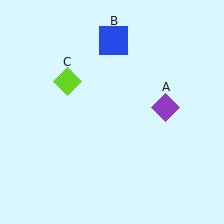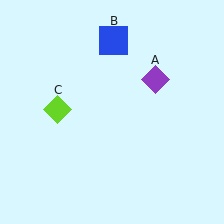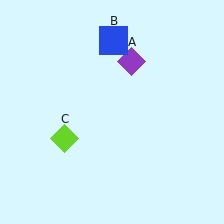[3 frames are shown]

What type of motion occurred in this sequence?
The purple diamond (object A), lime diamond (object C) rotated counterclockwise around the center of the scene.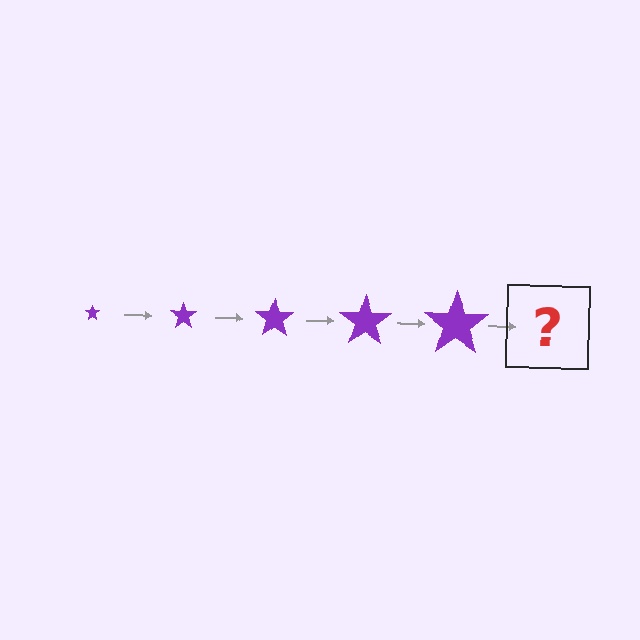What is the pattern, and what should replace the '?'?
The pattern is that the star gets progressively larger each step. The '?' should be a purple star, larger than the previous one.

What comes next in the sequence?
The next element should be a purple star, larger than the previous one.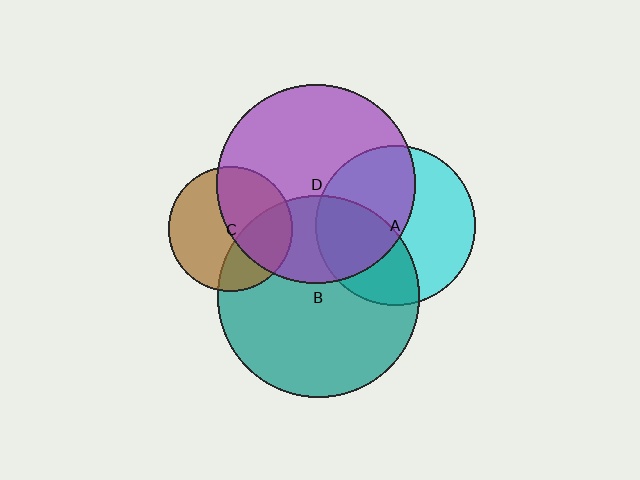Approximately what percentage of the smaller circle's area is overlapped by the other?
Approximately 35%.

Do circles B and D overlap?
Yes.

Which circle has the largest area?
Circle B (teal).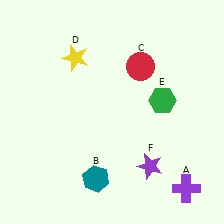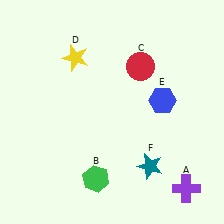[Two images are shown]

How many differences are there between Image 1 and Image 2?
There are 3 differences between the two images.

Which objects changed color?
B changed from teal to green. E changed from green to blue. F changed from purple to teal.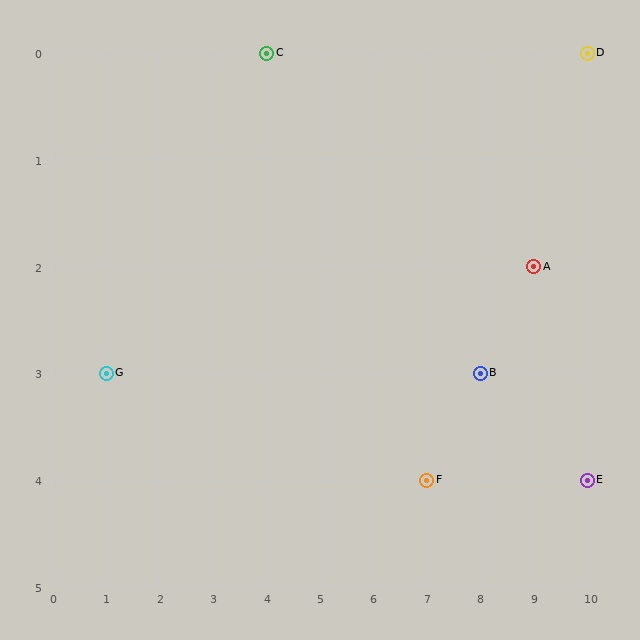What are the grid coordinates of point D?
Point D is at grid coordinates (10, 0).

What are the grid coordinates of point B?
Point B is at grid coordinates (8, 3).